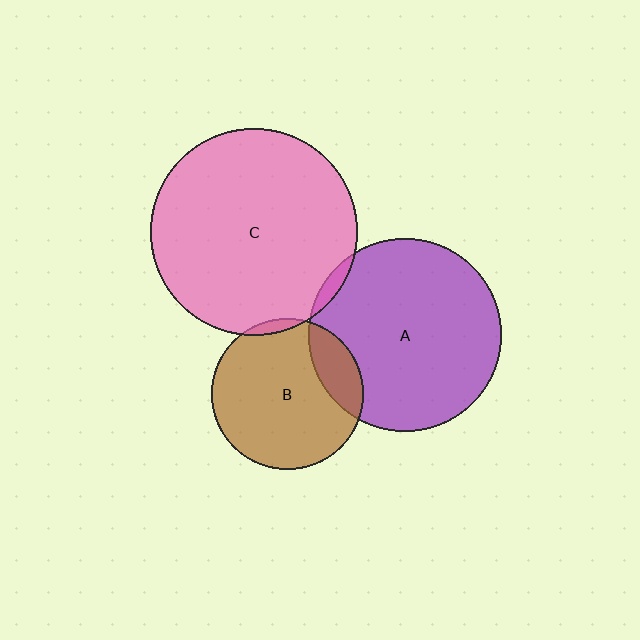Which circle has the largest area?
Circle C (pink).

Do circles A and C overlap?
Yes.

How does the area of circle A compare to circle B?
Approximately 1.6 times.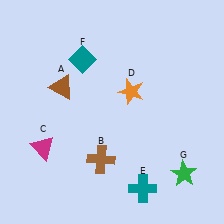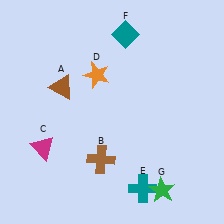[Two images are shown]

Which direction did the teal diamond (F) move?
The teal diamond (F) moved right.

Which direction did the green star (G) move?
The green star (G) moved left.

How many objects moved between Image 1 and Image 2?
3 objects moved between the two images.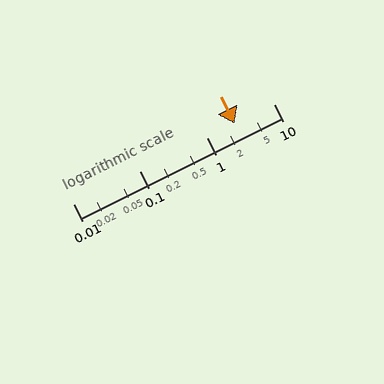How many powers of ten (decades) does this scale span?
The scale spans 3 decades, from 0.01 to 10.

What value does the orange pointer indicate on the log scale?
The pointer indicates approximately 2.6.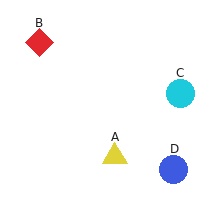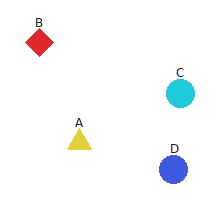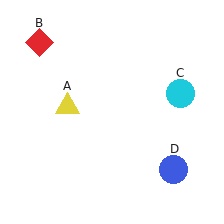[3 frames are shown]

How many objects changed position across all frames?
1 object changed position: yellow triangle (object A).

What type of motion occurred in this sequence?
The yellow triangle (object A) rotated clockwise around the center of the scene.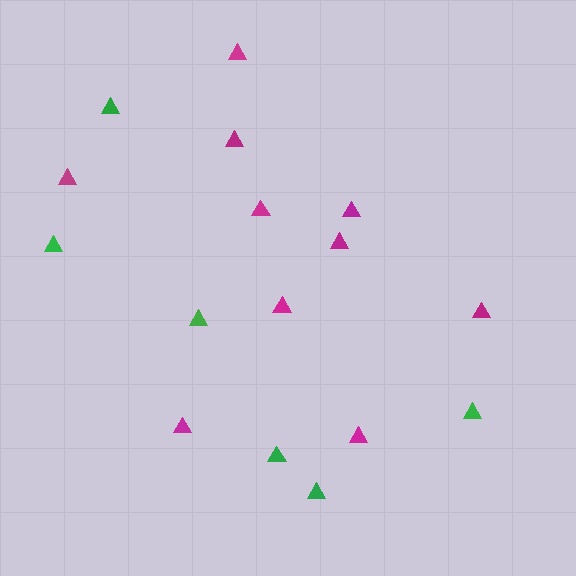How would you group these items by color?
There are 2 groups: one group of green triangles (6) and one group of magenta triangles (10).